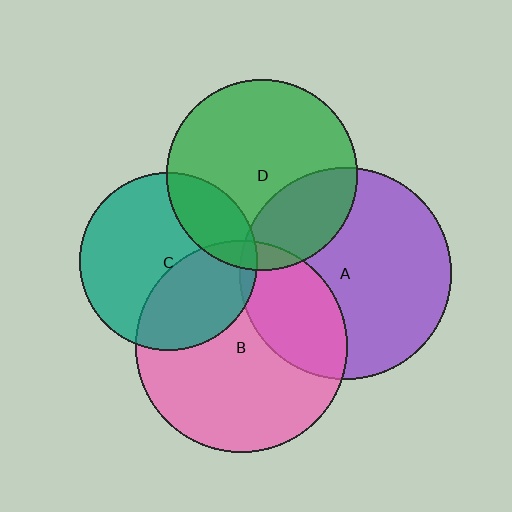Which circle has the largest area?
Circle A (purple).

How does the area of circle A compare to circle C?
Approximately 1.4 times.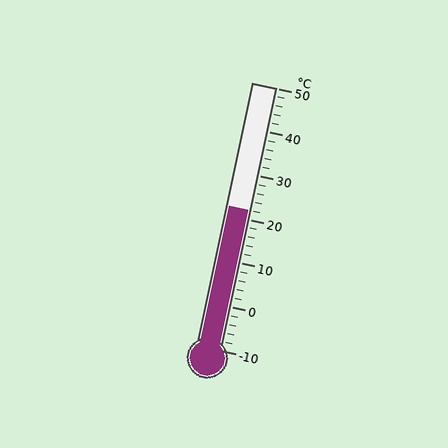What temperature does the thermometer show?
The thermometer shows approximately 22°C.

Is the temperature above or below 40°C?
The temperature is below 40°C.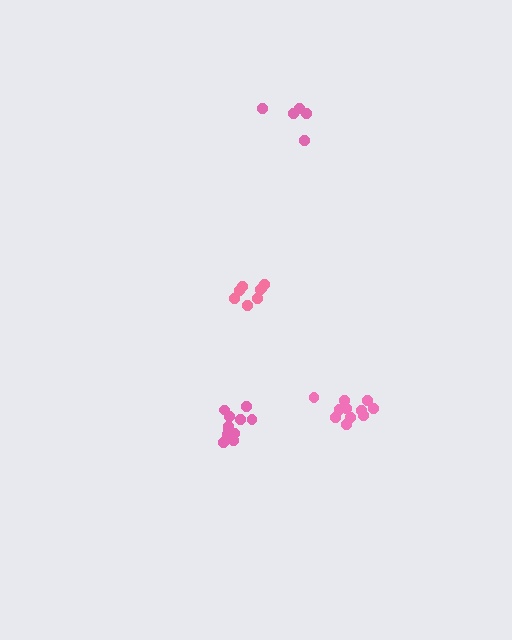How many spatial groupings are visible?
There are 4 spatial groupings.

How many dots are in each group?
Group 1: 11 dots, Group 2: 5 dots, Group 3: 8 dots, Group 4: 11 dots (35 total).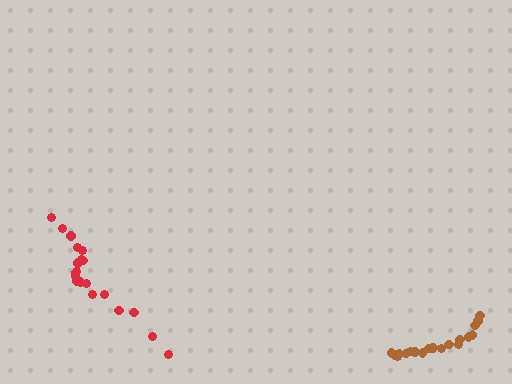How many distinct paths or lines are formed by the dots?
There are 2 distinct paths.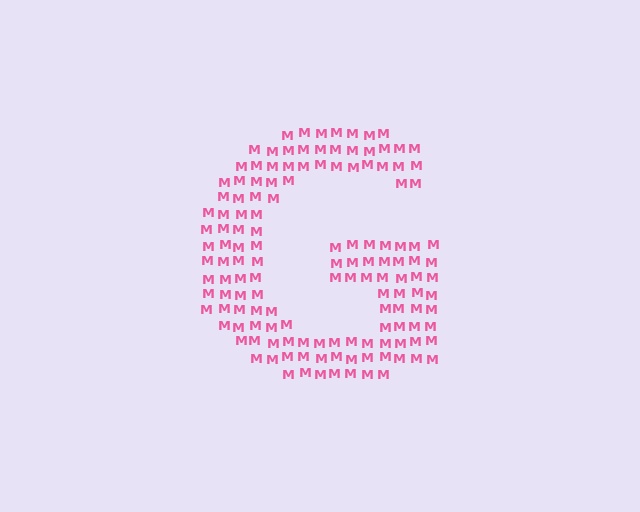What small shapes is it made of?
It is made of small letter M's.